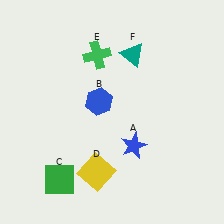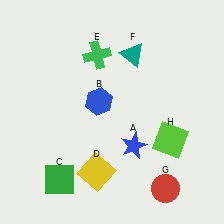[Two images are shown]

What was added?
A red circle (G), a lime square (H) were added in Image 2.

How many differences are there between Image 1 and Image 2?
There are 2 differences between the two images.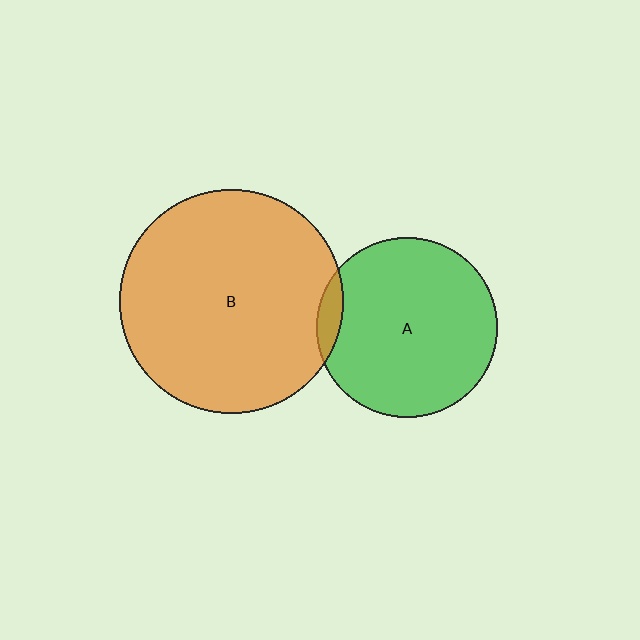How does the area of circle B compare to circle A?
Approximately 1.5 times.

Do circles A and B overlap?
Yes.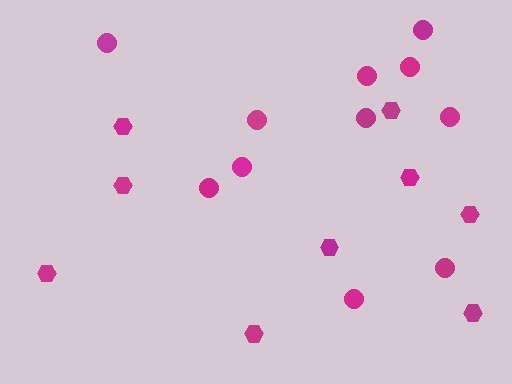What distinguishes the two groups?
There are 2 groups: one group of circles (11) and one group of hexagons (9).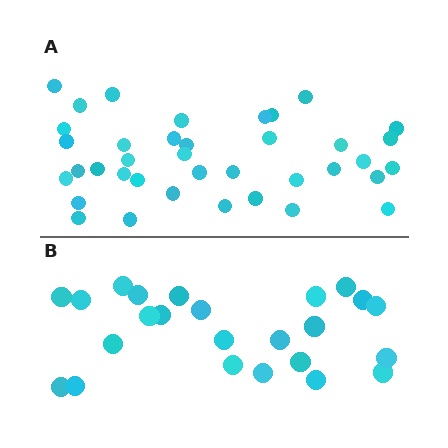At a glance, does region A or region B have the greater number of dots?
Region A (the top region) has more dots.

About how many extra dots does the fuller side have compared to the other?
Region A has approximately 15 more dots than region B.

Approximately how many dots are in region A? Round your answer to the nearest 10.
About 40 dots. (The exact count is 38, which rounds to 40.)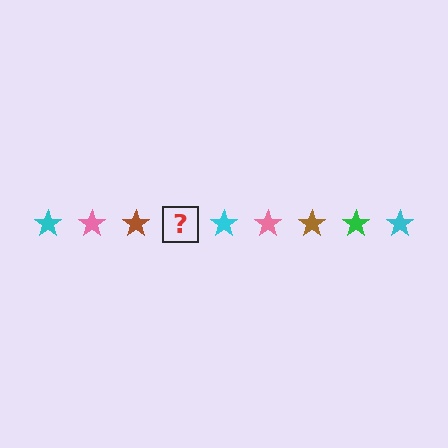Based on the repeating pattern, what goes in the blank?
The blank should be a green star.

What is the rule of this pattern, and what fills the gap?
The rule is that the pattern cycles through cyan, pink, brown, green stars. The gap should be filled with a green star.